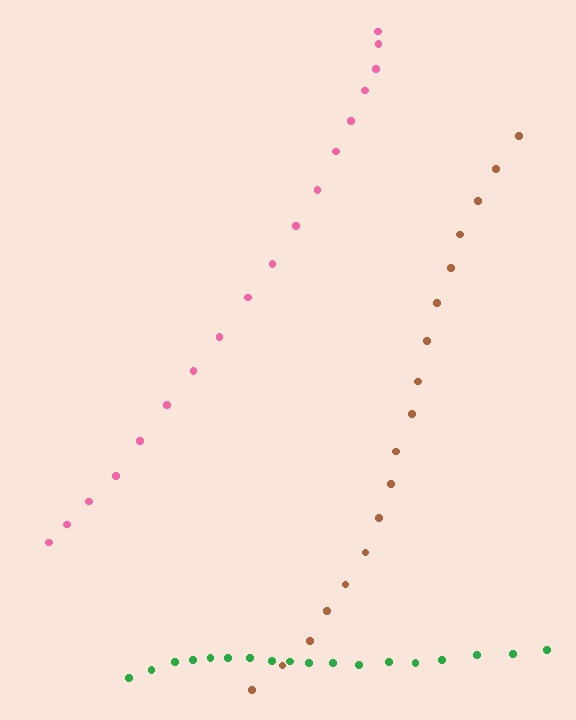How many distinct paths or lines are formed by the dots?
There are 3 distinct paths.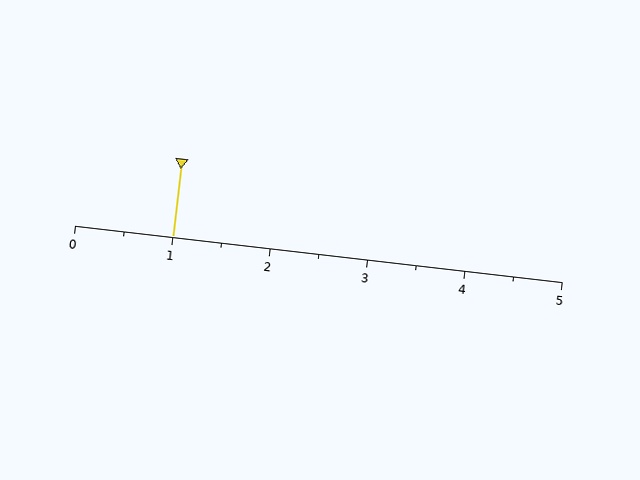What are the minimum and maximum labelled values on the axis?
The axis runs from 0 to 5.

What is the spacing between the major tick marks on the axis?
The major ticks are spaced 1 apart.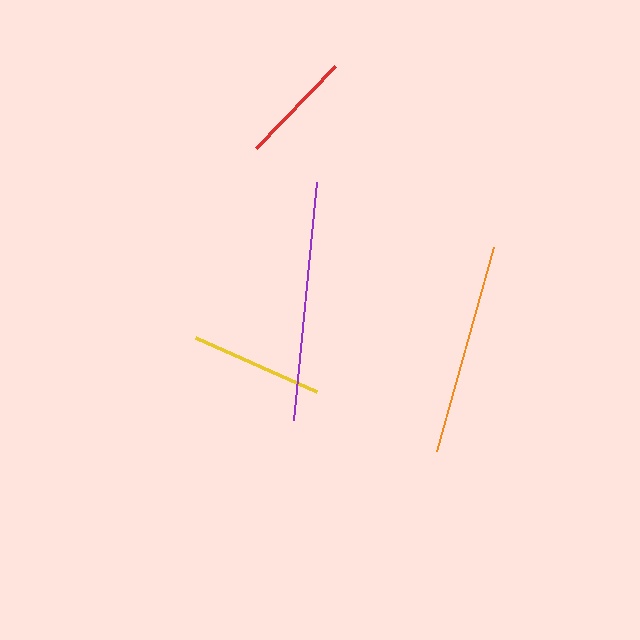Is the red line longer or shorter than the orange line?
The orange line is longer than the red line.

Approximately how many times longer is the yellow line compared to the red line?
The yellow line is approximately 1.2 times the length of the red line.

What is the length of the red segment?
The red segment is approximately 114 pixels long.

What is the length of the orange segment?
The orange segment is approximately 212 pixels long.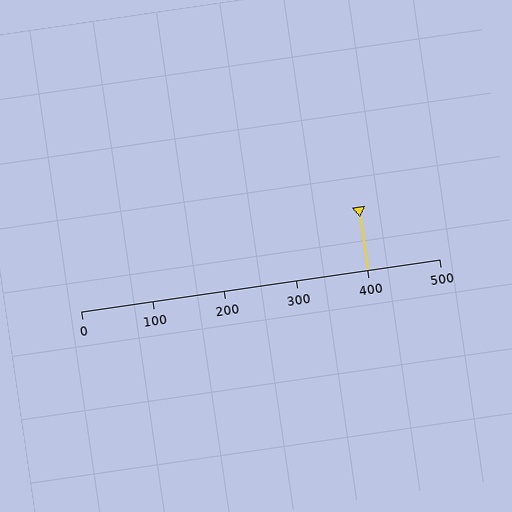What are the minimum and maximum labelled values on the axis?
The axis runs from 0 to 500.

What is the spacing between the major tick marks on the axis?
The major ticks are spaced 100 apart.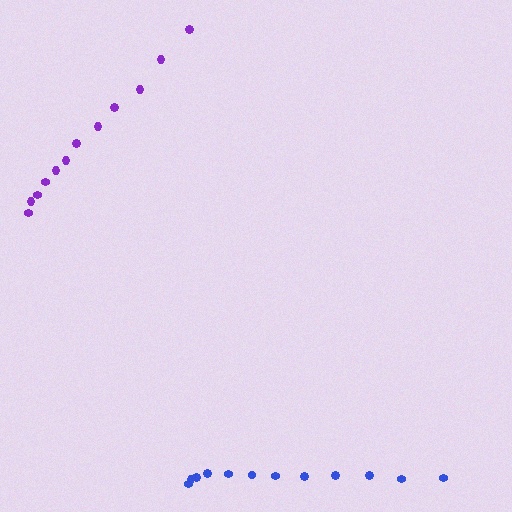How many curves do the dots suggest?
There are 2 distinct paths.